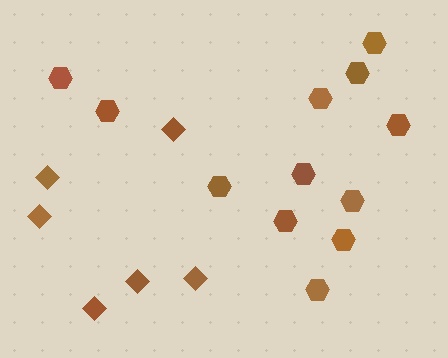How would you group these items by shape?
There are 2 groups: one group of diamonds (6) and one group of hexagons (12).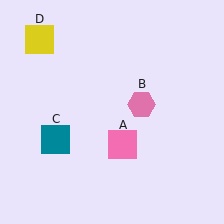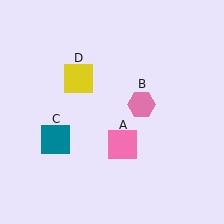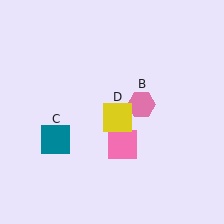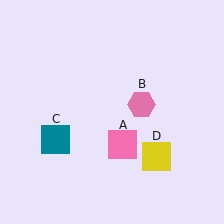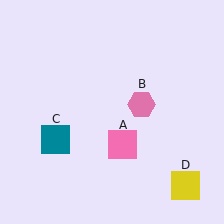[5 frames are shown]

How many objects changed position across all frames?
1 object changed position: yellow square (object D).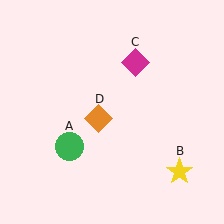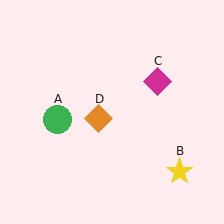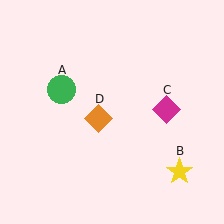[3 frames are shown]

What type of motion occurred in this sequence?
The green circle (object A), magenta diamond (object C) rotated clockwise around the center of the scene.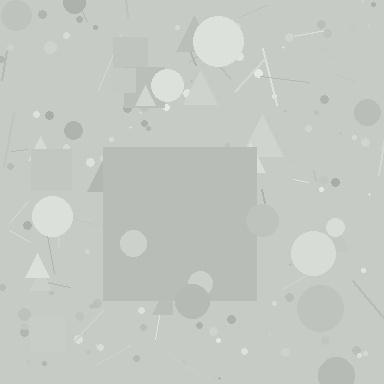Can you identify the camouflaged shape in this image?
The camouflaged shape is a square.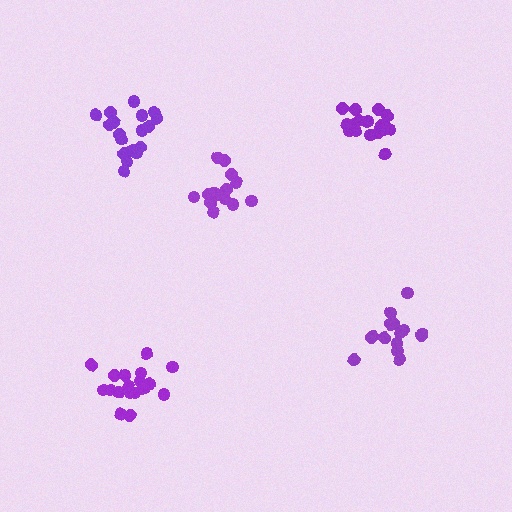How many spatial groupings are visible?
There are 5 spatial groupings.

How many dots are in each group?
Group 1: 15 dots, Group 2: 14 dots, Group 3: 17 dots, Group 4: 19 dots, Group 5: 19 dots (84 total).